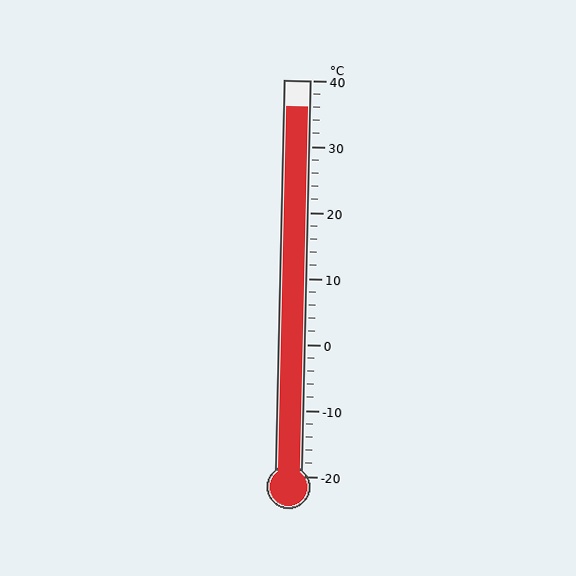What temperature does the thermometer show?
The thermometer shows approximately 36°C.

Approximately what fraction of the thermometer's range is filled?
The thermometer is filled to approximately 95% of its range.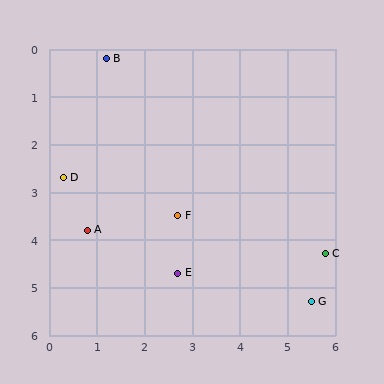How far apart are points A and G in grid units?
Points A and G are about 4.9 grid units apart.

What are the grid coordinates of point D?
Point D is at approximately (0.3, 2.7).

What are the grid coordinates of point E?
Point E is at approximately (2.7, 4.7).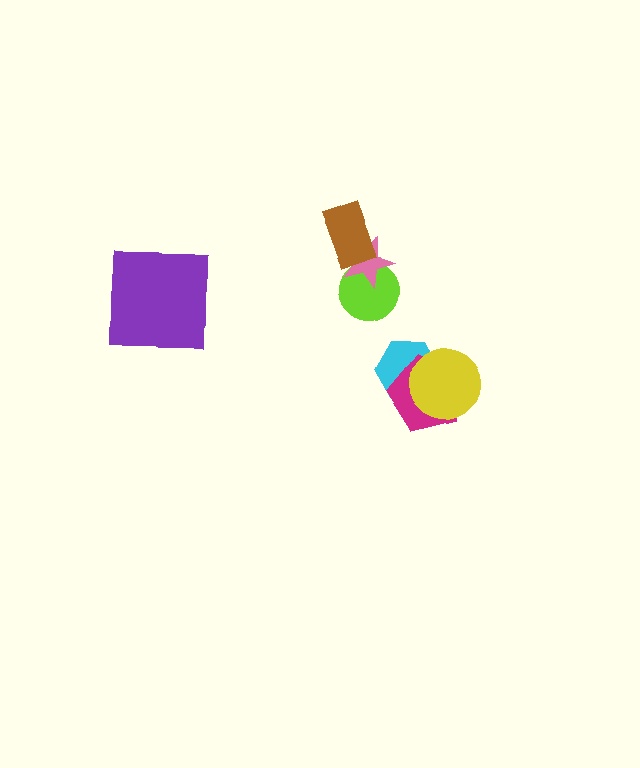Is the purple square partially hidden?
No, no other shape covers it.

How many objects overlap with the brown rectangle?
1 object overlaps with the brown rectangle.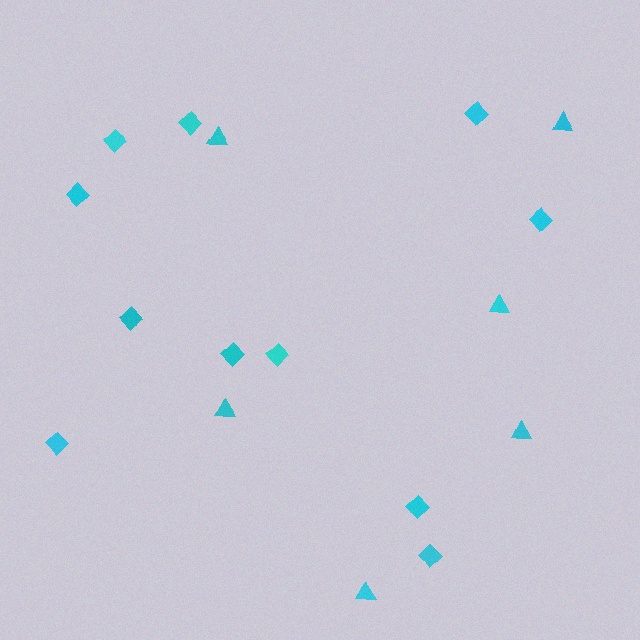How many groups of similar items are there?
There are 2 groups: one group of diamonds (11) and one group of triangles (6).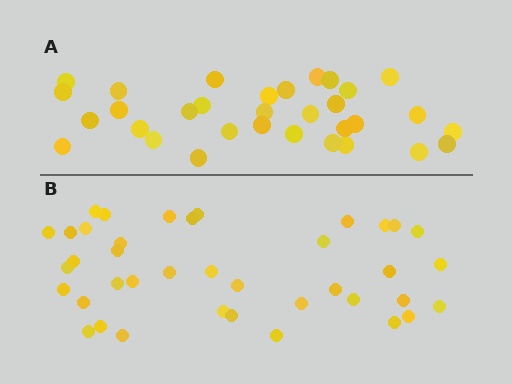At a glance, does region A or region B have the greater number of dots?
Region B (the bottom region) has more dots.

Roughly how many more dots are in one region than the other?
Region B has roughly 8 or so more dots than region A.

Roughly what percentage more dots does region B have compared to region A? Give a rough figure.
About 20% more.